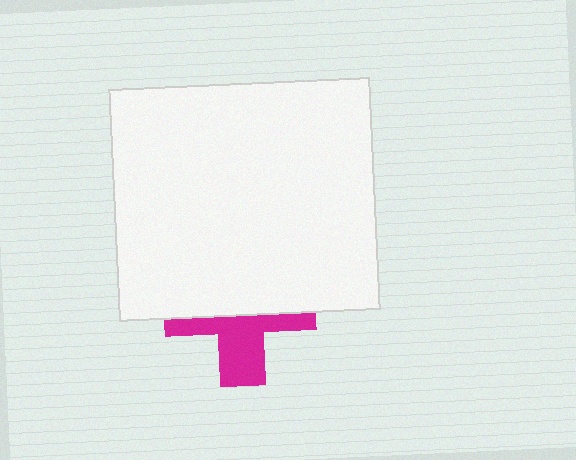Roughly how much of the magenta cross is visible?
A small part of it is visible (roughly 43%).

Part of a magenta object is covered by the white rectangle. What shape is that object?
It is a cross.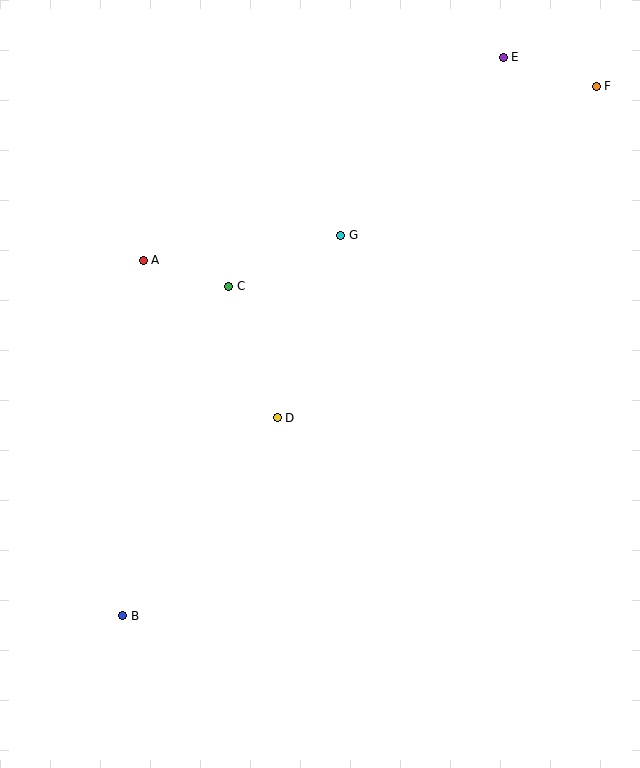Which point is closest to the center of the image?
Point D at (277, 418) is closest to the center.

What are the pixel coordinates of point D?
Point D is at (277, 418).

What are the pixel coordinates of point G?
Point G is at (341, 235).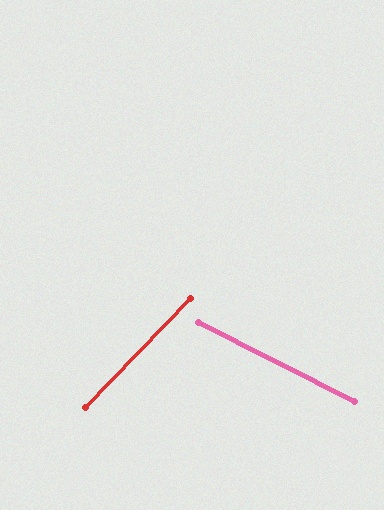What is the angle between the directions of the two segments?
Approximately 73 degrees.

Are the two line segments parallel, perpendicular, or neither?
Neither parallel nor perpendicular — they differ by about 73°.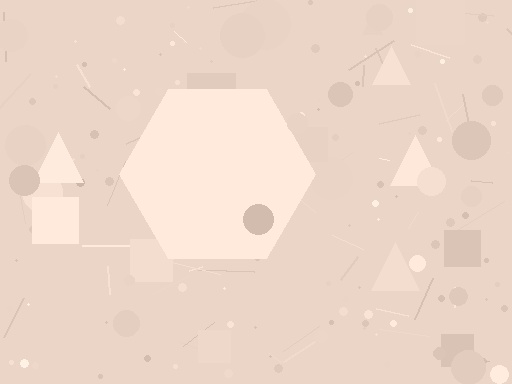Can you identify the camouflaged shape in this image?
The camouflaged shape is a hexagon.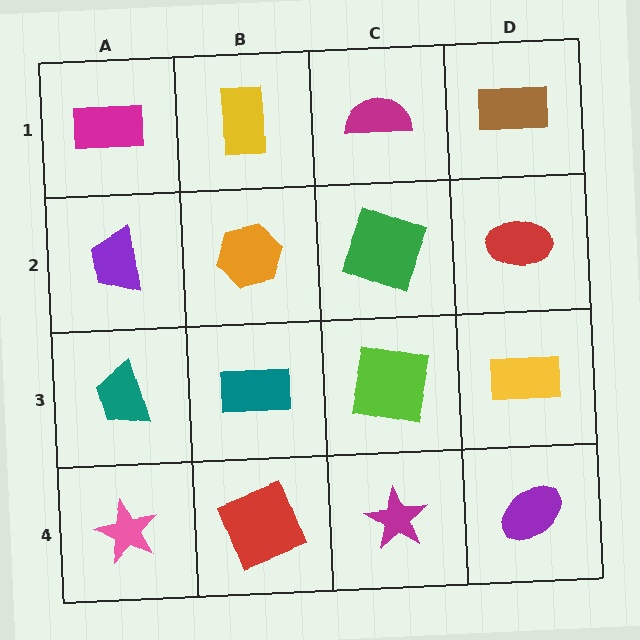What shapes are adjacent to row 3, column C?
A green square (row 2, column C), a magenta star (row 4, column C), a teal rectangle (row 3, column B), a yellow rectangle (row 3, column D).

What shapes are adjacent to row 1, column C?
A green square (row 2, column C), a yellow rectangle (row 1, column B), a brown rectangle (row 1, column D).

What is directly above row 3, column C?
A green square.